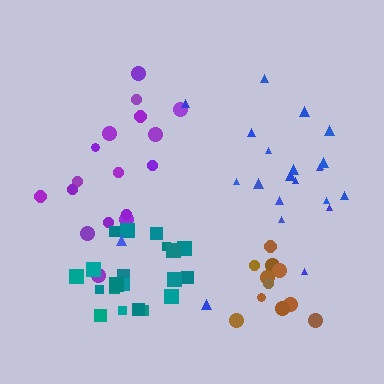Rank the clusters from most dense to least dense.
brown, teal, blue, purple.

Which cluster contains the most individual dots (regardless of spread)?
Blue (22).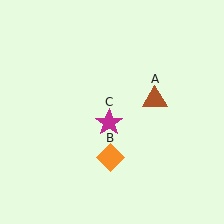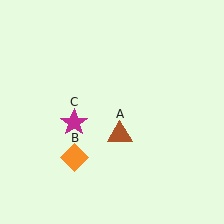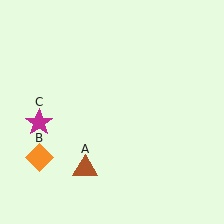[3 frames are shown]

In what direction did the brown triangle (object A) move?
The brown triangle (object A) moved down and to the left.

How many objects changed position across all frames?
3 objects changed position: brown triangle (object A), orange diamond (object B), magenta star (object C).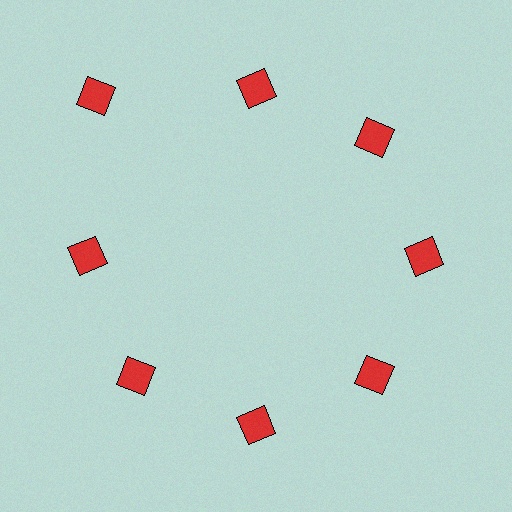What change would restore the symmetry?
The symmetry would be restored by moving it inward, back onto the ring so that all 8 squares sit at equal angles and equal distance from the center.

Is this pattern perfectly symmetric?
No. The 8 red squares are arranged in a ring, but one element near the 10 o'clock position is pushed outward from the center, breaking the 8-fold rotational symmetry.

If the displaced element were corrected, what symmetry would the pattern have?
It would have 8-fold rotational symmetry — the pattern would map onto itself every 45 degrees.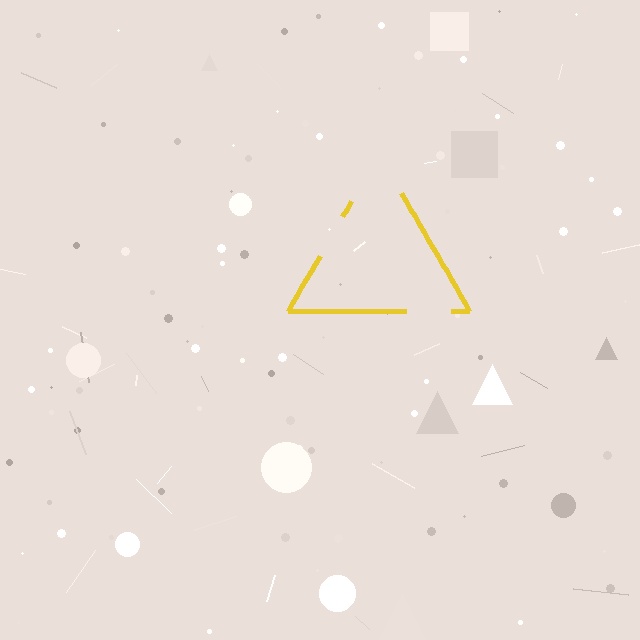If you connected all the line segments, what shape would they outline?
They would outline a triangle.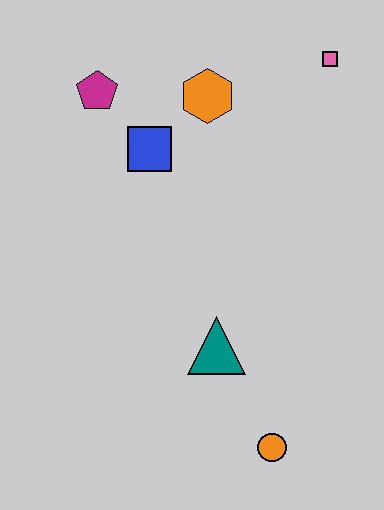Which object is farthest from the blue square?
The orange circle is farthest from the blue square.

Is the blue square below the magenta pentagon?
Yes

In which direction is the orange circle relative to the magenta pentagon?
The orange circle is below the magenta pentagon.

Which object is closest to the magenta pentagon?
The blue square is closest to the magenta pentagon.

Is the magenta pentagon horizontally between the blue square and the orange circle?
No